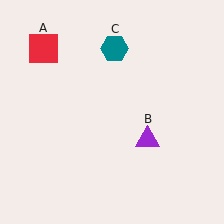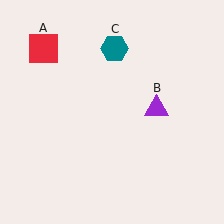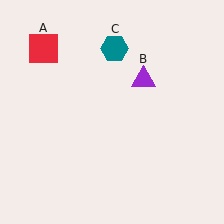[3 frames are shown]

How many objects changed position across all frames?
1 object changed position: purple triangle (object B).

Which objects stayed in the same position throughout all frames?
Red square (object A) and teal hexagon (object C) remained stationary.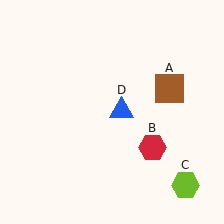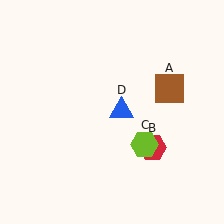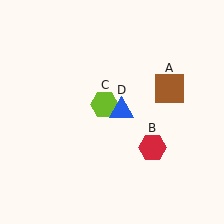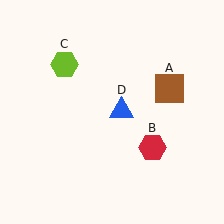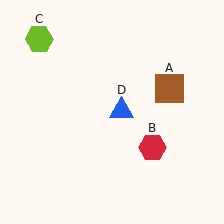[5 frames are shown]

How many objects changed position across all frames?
1 object changed position: lime hexagon (object C).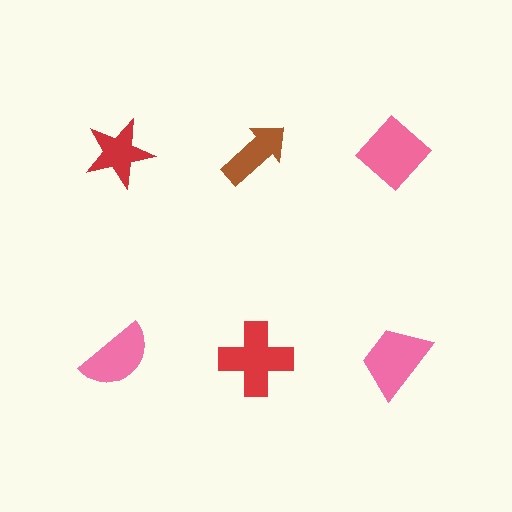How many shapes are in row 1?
3 shapes.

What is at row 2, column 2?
A red cross.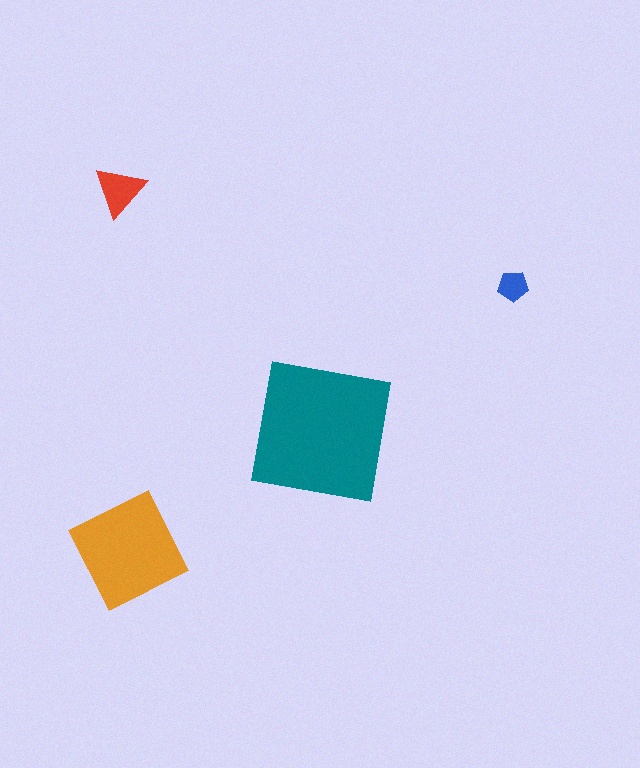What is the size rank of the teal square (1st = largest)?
1st.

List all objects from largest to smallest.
The teal square, the orange diamond, the red triangle, the blue pentagon.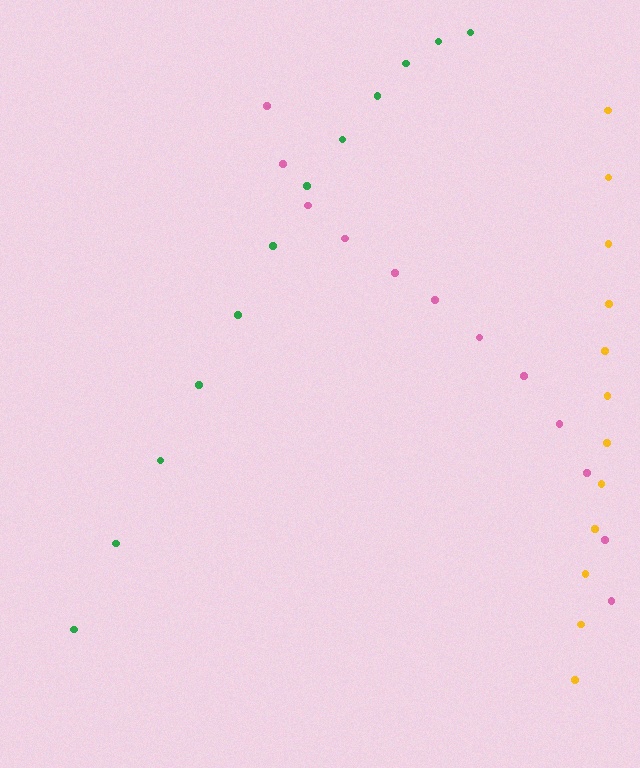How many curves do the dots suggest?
There are 3 distinct paths.